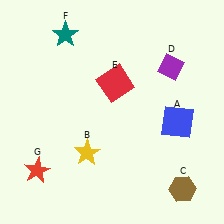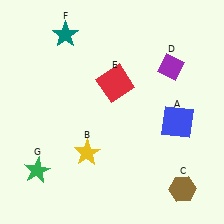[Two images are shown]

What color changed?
The star (G) changed from red in Image 1 to green in Image 2.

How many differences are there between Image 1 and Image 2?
There is 1 difference between the two images.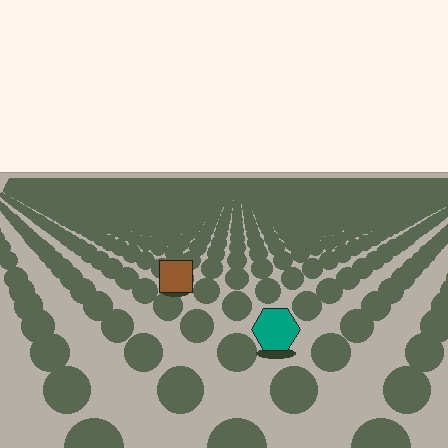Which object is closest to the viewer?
The teal hexagon is closest. The texture marks near it are larger and more spread out.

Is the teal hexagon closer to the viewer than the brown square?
Yes. The teal hexagon is closer — you can tell from the texture gradient: the ground texture is coarser near it.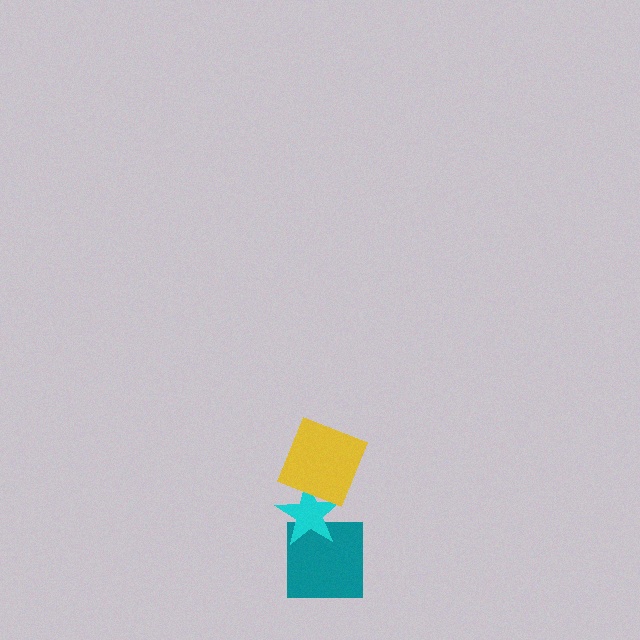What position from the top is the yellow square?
The yellow square is 1st from the top.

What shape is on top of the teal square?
The cyan star is on top of the teal square.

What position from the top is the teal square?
The teal square is 3rd from the top.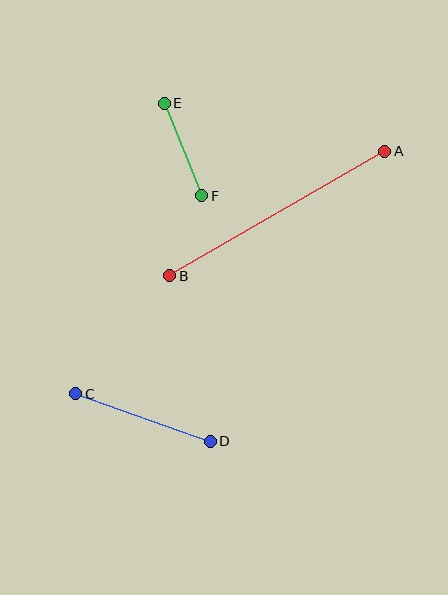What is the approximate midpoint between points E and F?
The midpoint is at approximately (183, 149) pixels.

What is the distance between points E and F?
The distance is approximately 100 pixels.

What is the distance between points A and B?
The distance is approximately 248 pixels.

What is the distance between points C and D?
The distance is approximately 142 pixels.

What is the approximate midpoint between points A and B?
The midpoint is at approximately (277, 214) pixels.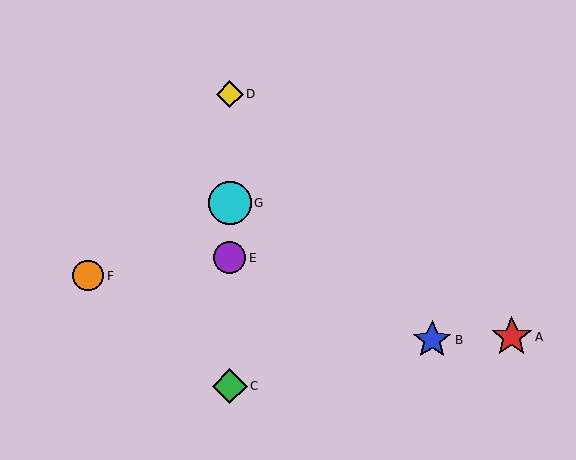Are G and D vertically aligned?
Yes, both are at x≈230.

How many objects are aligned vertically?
4 objects (C, D, E, G) are aligned vertically.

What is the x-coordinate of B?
Object B is at x≈432.